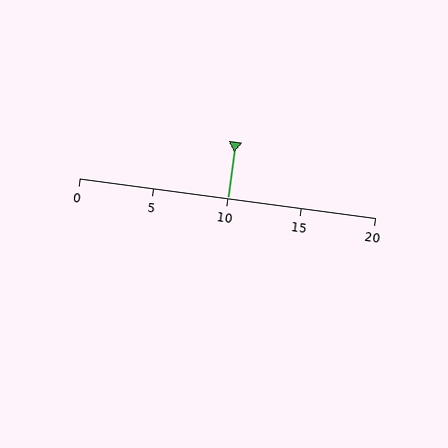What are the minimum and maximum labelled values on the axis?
The axis runs from 0 to 20.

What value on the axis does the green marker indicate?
The marker indicates approximately 10.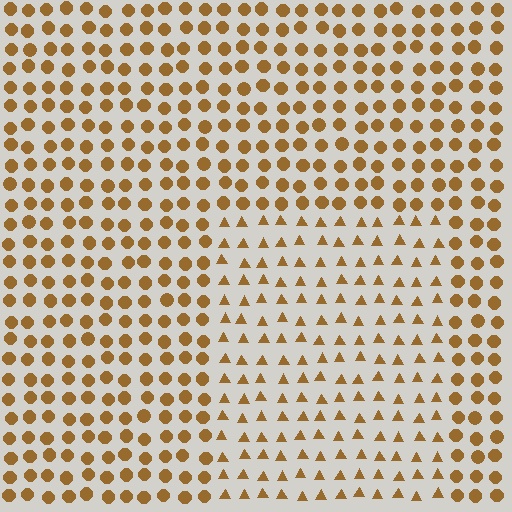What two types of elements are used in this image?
The image uses triangles inside the rectangle region and circles outside it.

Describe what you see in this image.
The image is filled with small brown elements arranged in a uniform grid. A rectangle-shaped region contains triangles, while the surrounding area contains circles. The boundary is defined purely by the change in element shape.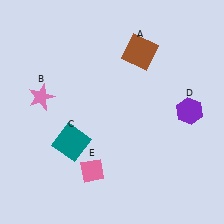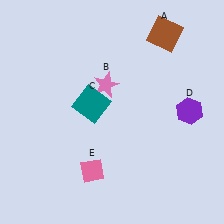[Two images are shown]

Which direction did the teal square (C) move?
The teal square (C) moved up.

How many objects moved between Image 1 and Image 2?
3 objects moved between the two images.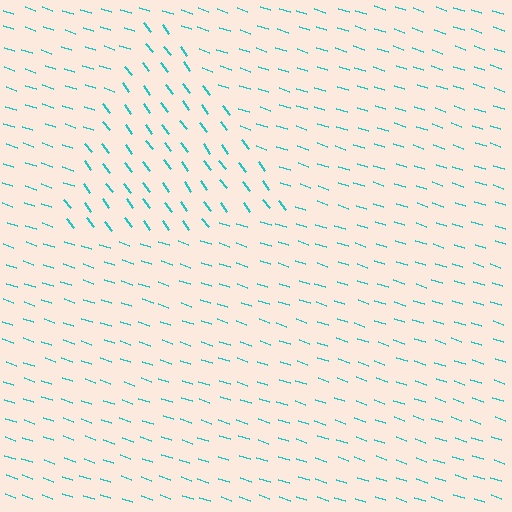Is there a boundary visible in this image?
Yes, there is a texture boundary formed by a change in line orientation.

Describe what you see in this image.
The image is filled with small cyan line segments. A triangle region in the image has lines oriented differently from the surrounding lines, creating a visible texture boundary.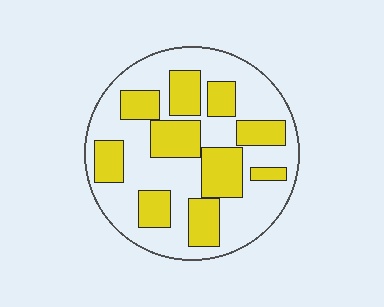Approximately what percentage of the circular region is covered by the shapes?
Approximately 40%.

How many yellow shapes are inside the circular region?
10.